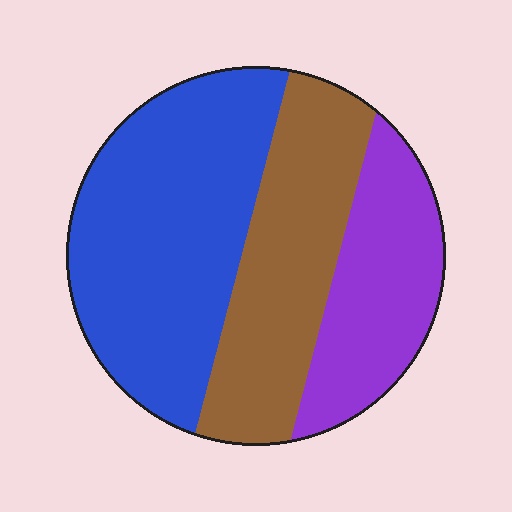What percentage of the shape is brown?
Brown takes up about one third (1/3) of the shape.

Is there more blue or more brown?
Blue.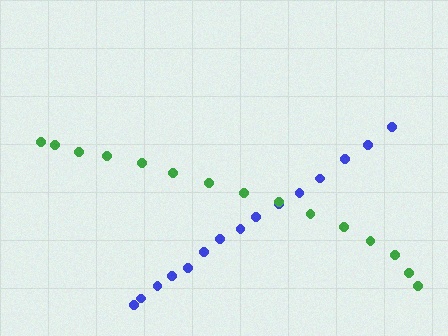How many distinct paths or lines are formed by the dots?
There are 2 distinct paths.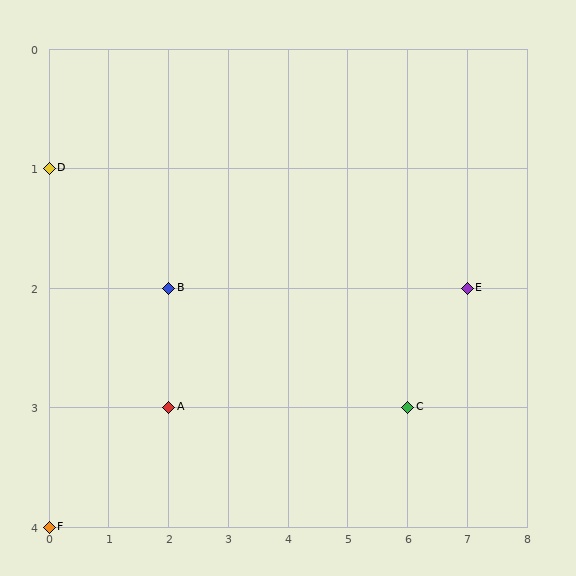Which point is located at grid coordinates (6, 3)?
Point C is at (6, 3).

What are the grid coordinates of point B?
Point B is at grid coordinates (2, 2).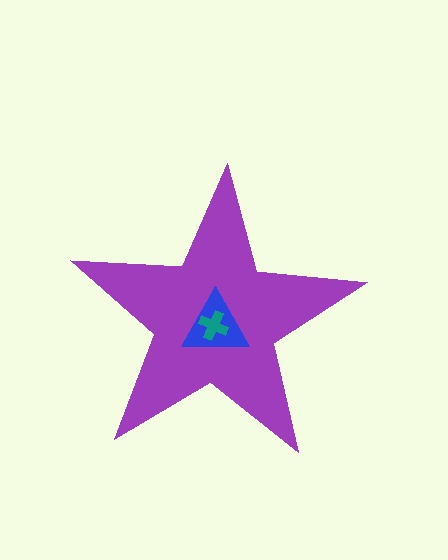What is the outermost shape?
The purple star.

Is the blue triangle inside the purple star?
Yes.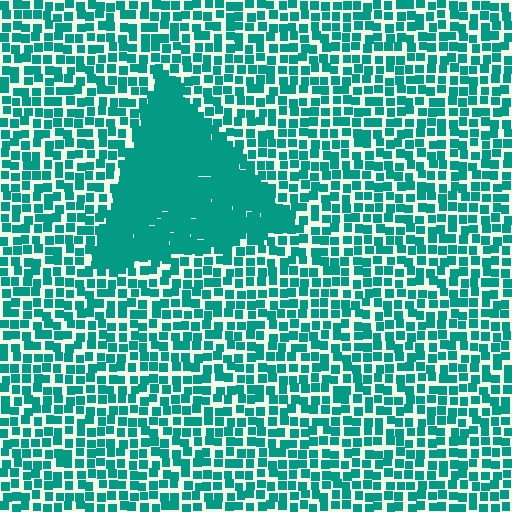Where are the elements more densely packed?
The elements are more densely packed inside the triangle boundary.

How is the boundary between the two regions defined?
The boundary is defined by a change in element density (approximately 2.3x ratio). All elements are the same color, size, and shape.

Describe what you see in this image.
The image contains small teal elements arranged at two different densities. A triangle-shaped region is visible where the elements are more densely packed than the surrounding area.